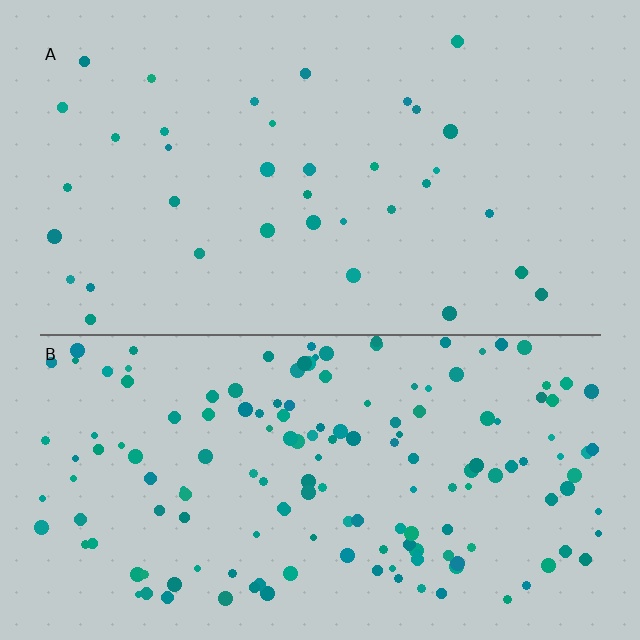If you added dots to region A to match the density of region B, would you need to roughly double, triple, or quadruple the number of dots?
Approximately quadruple.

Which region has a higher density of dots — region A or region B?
B (the bottom).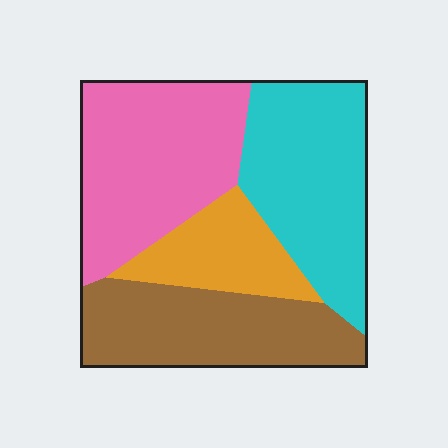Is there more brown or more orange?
Brown.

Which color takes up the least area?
Orange, at roughly 15%.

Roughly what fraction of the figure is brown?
Brown takes up about one quarter (1/4) of the figure.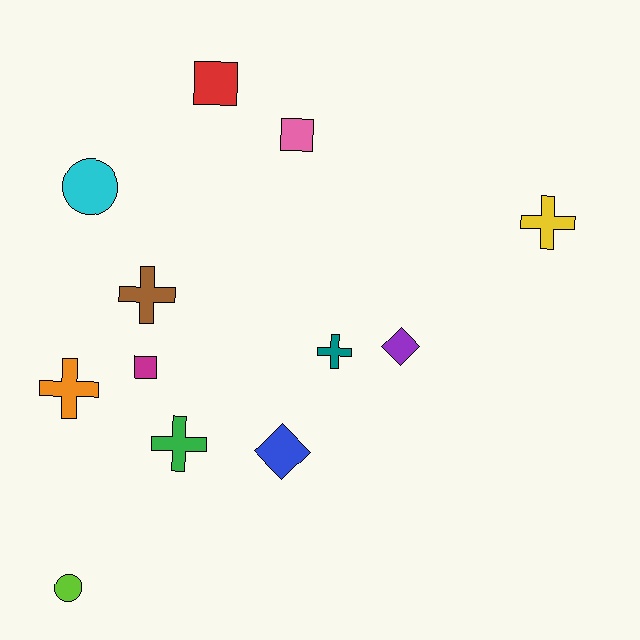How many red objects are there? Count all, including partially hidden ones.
There is 1 red object.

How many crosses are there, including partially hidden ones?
There are 5 crosses.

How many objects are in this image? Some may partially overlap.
There are 12 objects.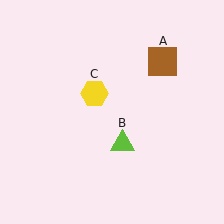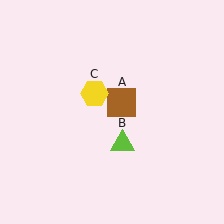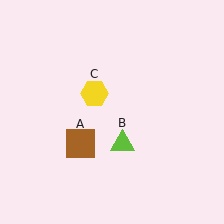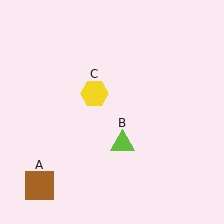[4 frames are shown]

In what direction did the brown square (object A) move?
The brown square (object A) moved down and to the left.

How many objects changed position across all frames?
1 object changed position: brown square (object A).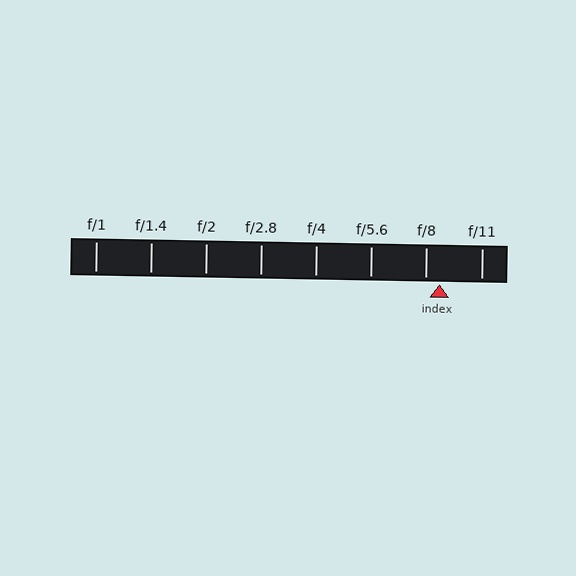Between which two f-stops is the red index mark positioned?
The index mark is between f/8 and f/11.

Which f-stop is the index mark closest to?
The index mark is closest to f/8.